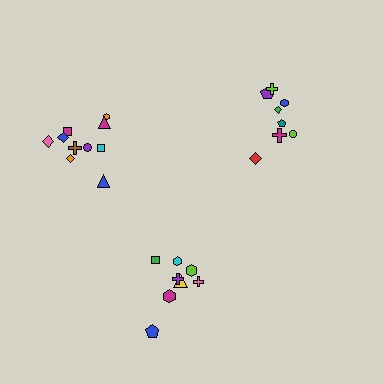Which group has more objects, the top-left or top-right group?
The top-left group.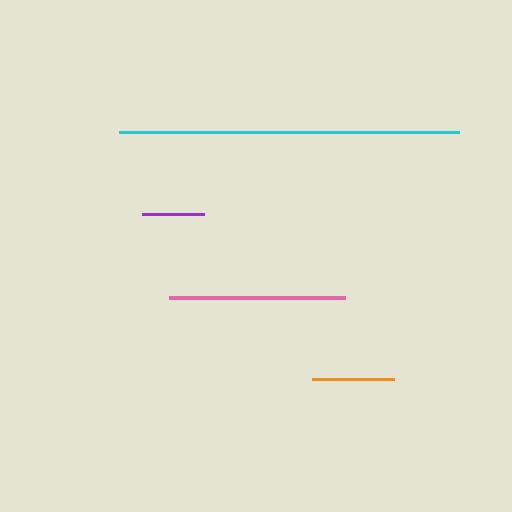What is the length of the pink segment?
The pink segment is approximately 176 pixels long.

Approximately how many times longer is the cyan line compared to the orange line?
The cyan line is approximately 4.1 times the length of the orange line.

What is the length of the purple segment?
The purple segment is approximately 62 pixels long.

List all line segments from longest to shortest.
From longest to shortest: cyan, pink, orange, purple.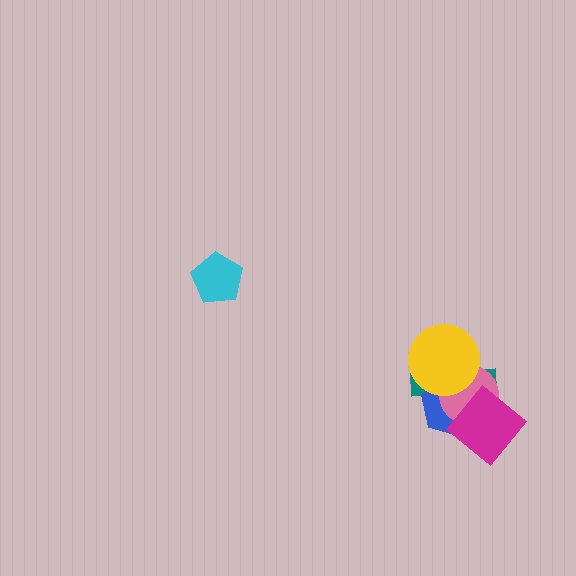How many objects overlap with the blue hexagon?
4 objects overlap with the blue hexagon.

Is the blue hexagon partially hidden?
Yes, it is partially covered by another shape.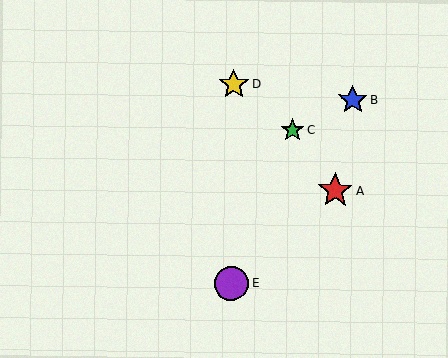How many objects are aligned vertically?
2 objects (D, E) are aligned vertically.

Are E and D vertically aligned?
Yes, both are at x≈232.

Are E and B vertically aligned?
No, E is at x≈232 and B is at x≈353.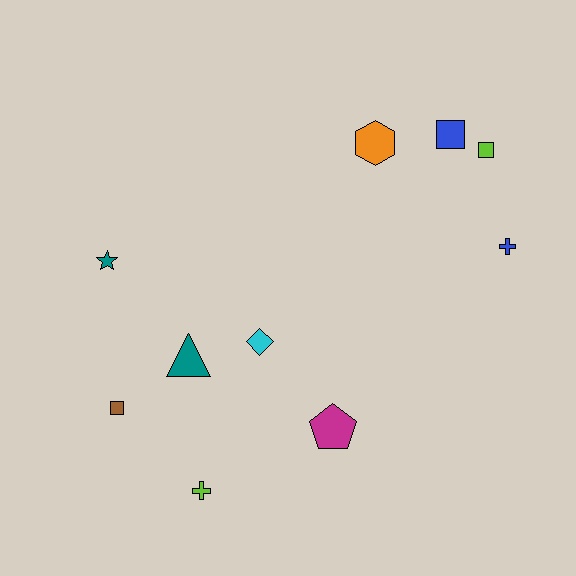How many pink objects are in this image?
There are no pink objects.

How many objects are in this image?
There are 10 objects.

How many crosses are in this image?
There are 2 crosses.